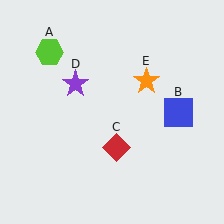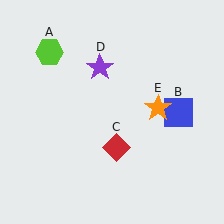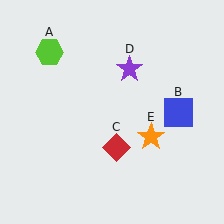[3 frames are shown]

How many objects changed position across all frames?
2 objects changed position: purple star (object D), orange star (object E).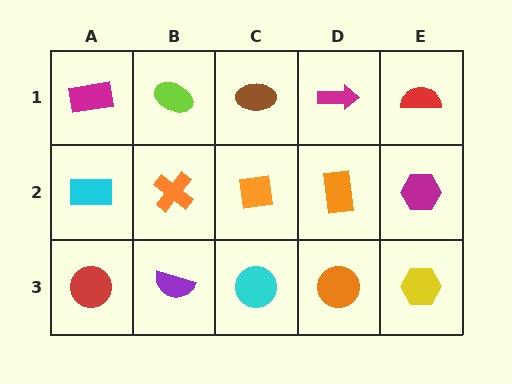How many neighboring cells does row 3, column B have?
3.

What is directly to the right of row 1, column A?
A lime ellipse.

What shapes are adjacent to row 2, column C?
A brown ellipse (row 1, column C), a cyan circle (row 3, column C), an orange cross (row 2, column B), an orange rectangle (row 2, column D).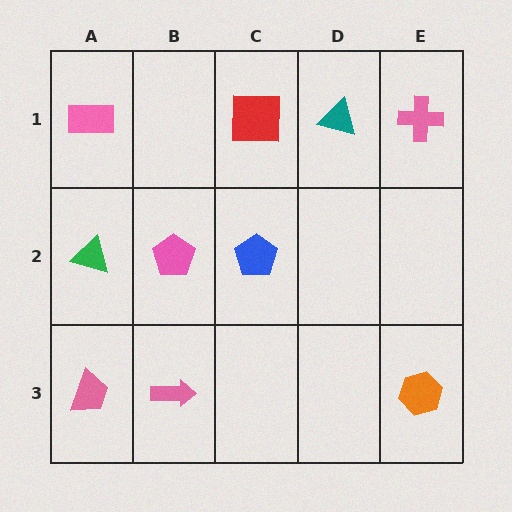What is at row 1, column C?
A red square.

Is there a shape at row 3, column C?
No, that cell is empty.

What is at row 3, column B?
A pink arrow.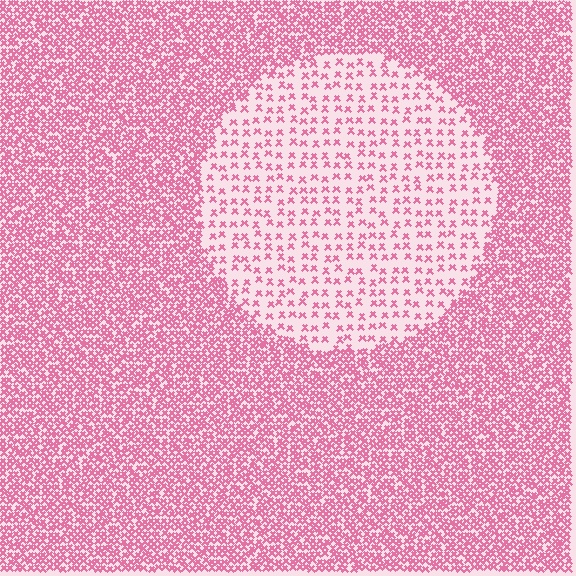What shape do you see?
I see a circle.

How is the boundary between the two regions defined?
The boundary is defined by a change in element density (approximately 2.9x ratio). All elements are the same color, size, and shape.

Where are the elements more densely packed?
The elements are more densely packed outside the circle boundary.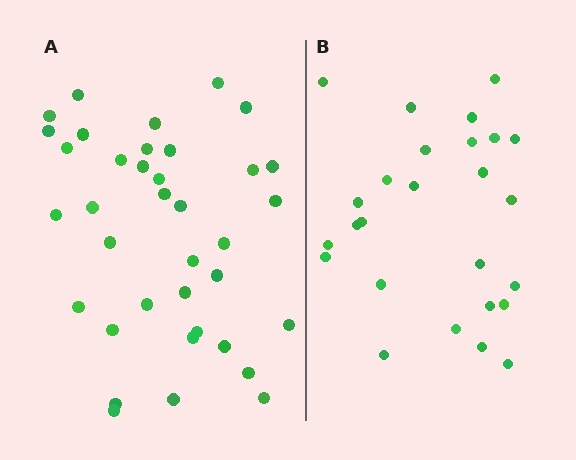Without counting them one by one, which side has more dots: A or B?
Region A (the left region) has more dots.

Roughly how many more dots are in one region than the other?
Region A has roughly 12 or so more dots than region B.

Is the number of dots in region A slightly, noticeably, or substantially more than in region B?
Region A has noticeably more, but not dramatically so. The ratio is roughly 1.4 to 1.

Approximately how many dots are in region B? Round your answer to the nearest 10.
About 30 dots. (The exact count is 26, which rounds to 30.)